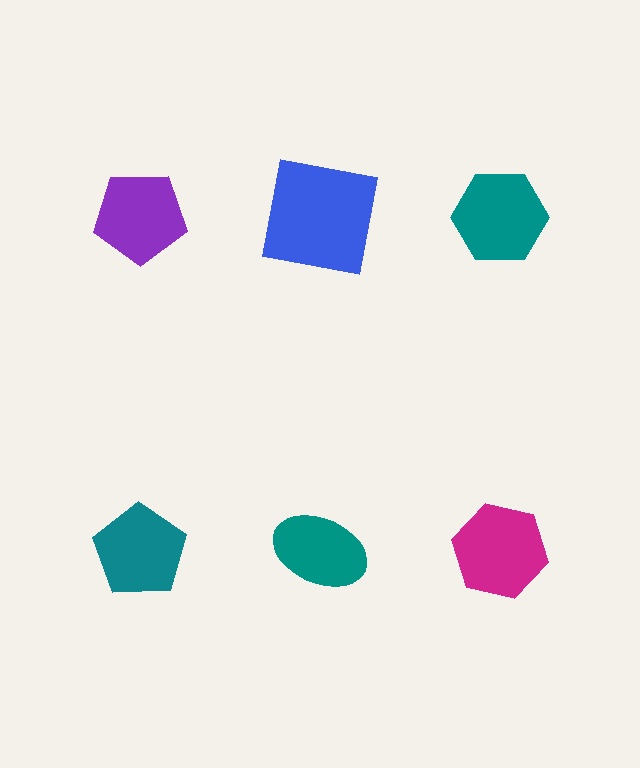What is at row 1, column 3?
A teal hexagon.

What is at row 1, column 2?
A blue square.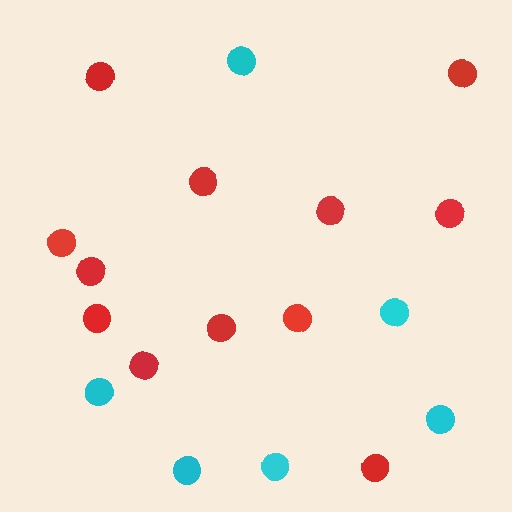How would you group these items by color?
There are 2 groups: one group of red circles (12) and one group of cyan circles (6).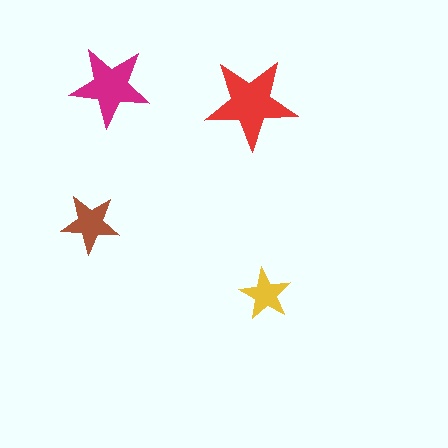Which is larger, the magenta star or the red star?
The red one.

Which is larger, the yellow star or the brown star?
The brown one.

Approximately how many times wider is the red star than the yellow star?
About 2 times wider.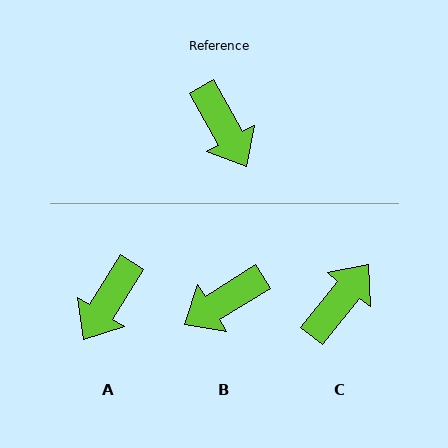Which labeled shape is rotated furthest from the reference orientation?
C, about 112 degrees away.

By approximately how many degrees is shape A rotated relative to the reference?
Approximately 61 degrees clockwise.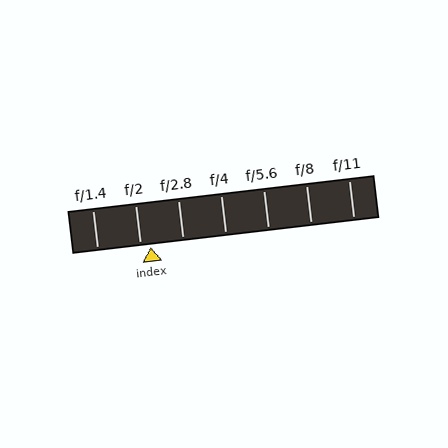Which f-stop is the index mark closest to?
The index mark is closest to f/2.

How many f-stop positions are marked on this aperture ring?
There are 7 f-stop positions marked.